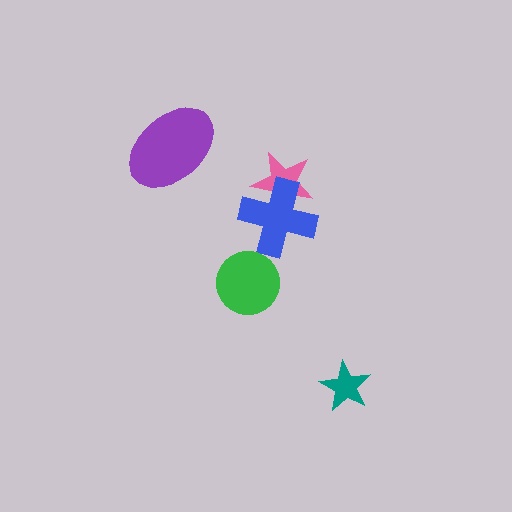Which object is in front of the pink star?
The blue cross is in front of the pink star.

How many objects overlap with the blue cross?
1 object overlaps with the blue cross.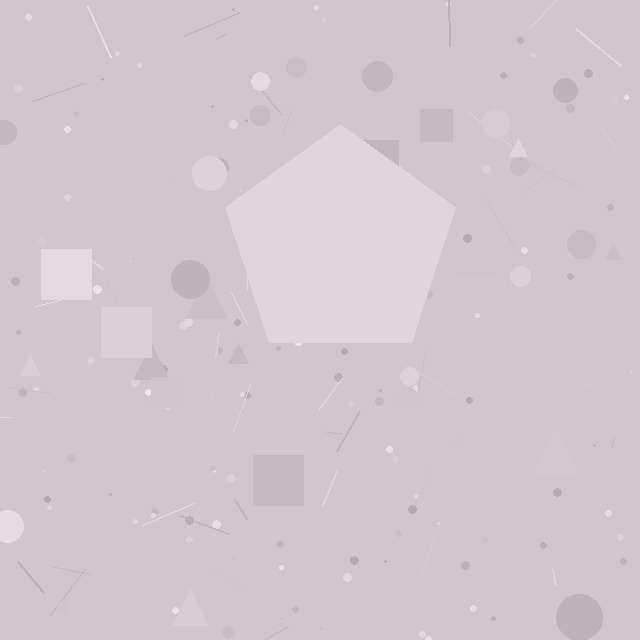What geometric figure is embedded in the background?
A pentagon is embedded in the background.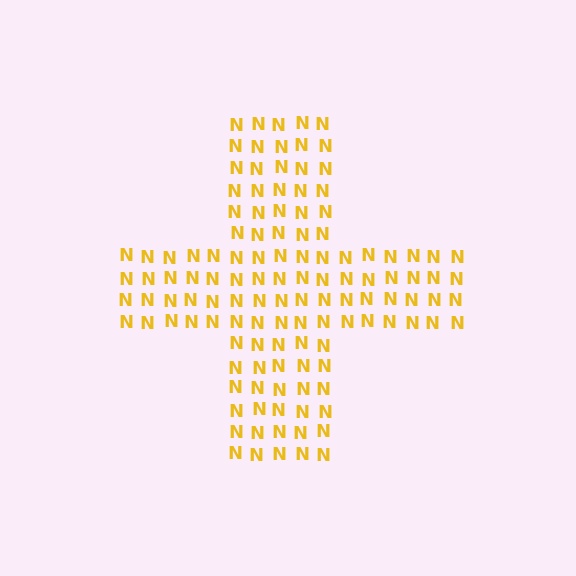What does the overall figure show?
The overall figure shows a cross.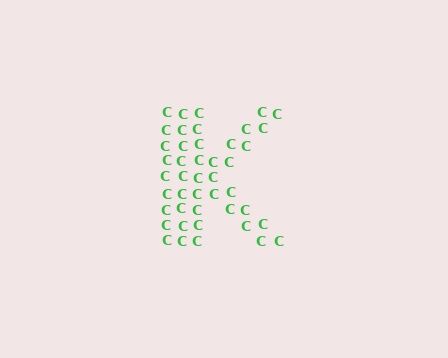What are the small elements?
The small elements are letter C's.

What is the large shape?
The large shape is the letter K.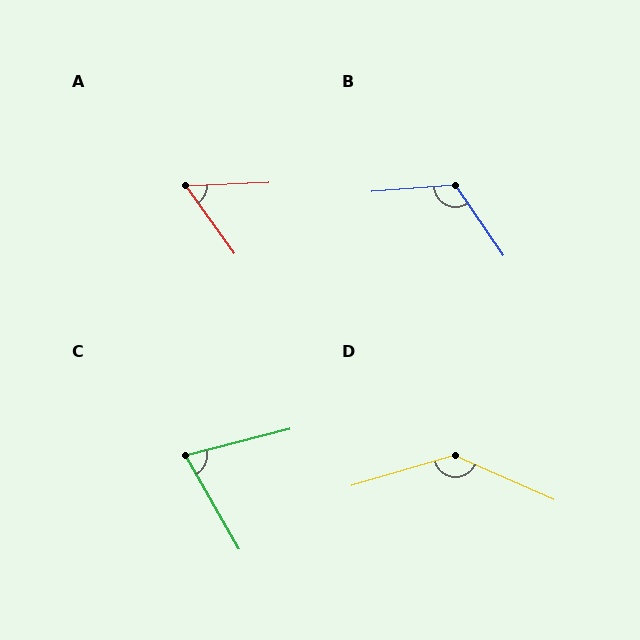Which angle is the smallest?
A, at approximately 56 degrees.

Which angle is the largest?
D, at approximately 139 degrees.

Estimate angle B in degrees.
Approximately 120 degrees.